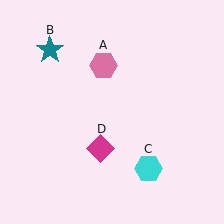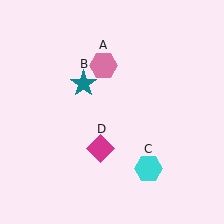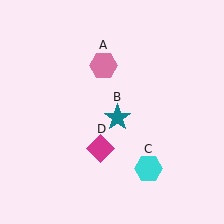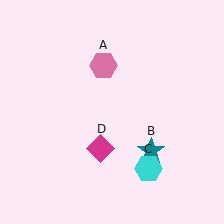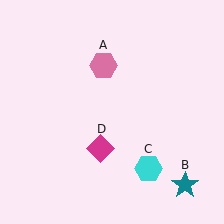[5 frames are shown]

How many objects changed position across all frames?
1 object changed position: teal star (object B).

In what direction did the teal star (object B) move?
The teal star (object B) moved down and to the right.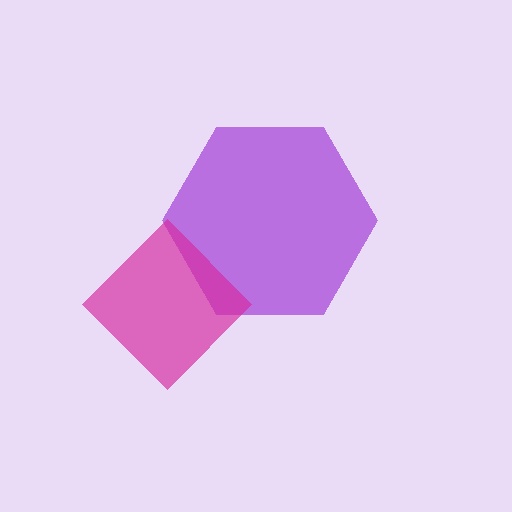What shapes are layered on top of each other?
The layered shapes are: a purple hexagon, a magenta diamond.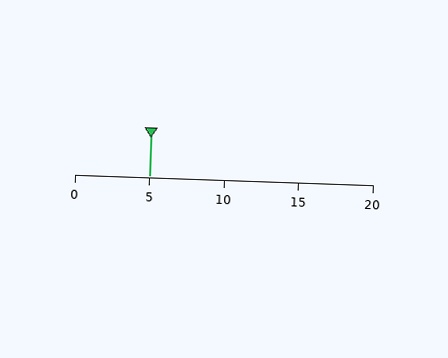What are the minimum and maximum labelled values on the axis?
The axis runs from 0 to 20.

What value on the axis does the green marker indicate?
The marker indicates approximately 5.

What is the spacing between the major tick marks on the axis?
The major ticks are spaced 5 apart.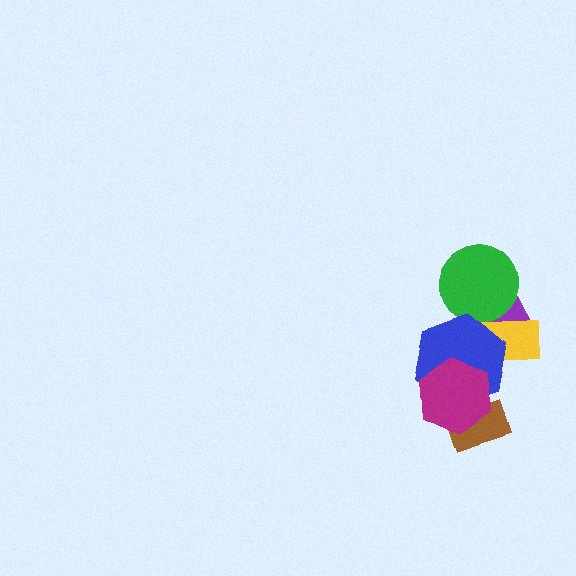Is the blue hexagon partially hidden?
Yes, it is partially covered by another shape.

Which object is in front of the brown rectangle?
The magenta hexagon is in front of the brown rectangle.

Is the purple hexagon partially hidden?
Yes, it is partially covered by another shape.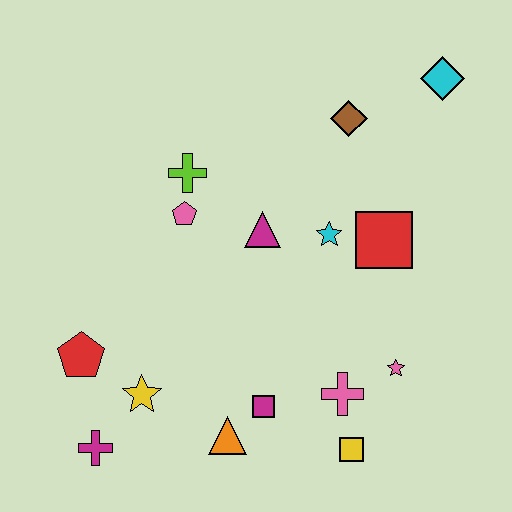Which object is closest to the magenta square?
The orange triangle is closest to the magenta square.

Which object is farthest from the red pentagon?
The cyan diamond is farthest from the red pentagon.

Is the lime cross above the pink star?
Yes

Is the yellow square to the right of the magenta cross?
Yes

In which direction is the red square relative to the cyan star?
The red square is to the right of the cyan star.